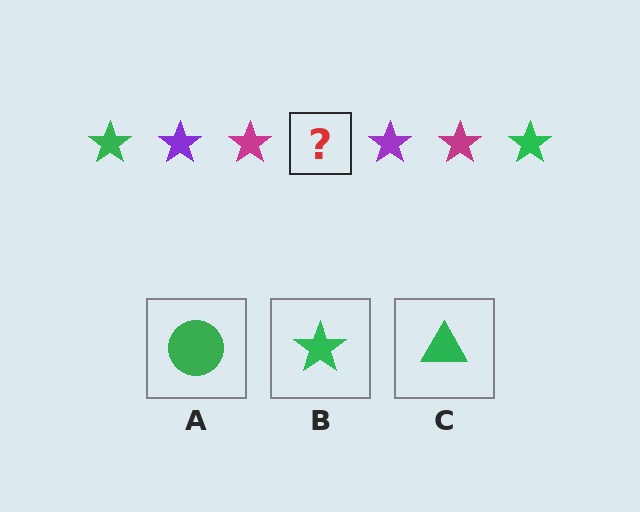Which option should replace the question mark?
Option B.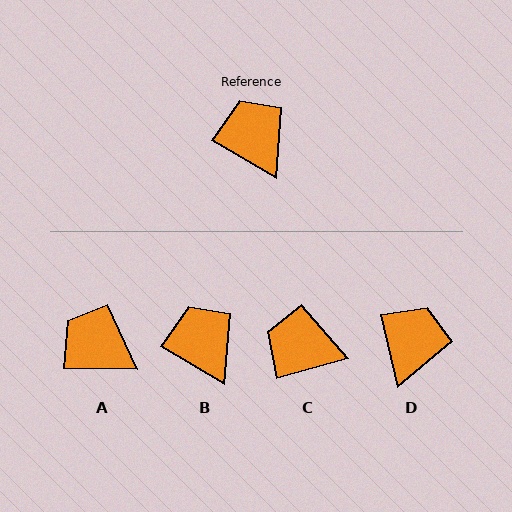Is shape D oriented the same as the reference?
No, it is off by about 46 degrees.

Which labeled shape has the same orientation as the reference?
B.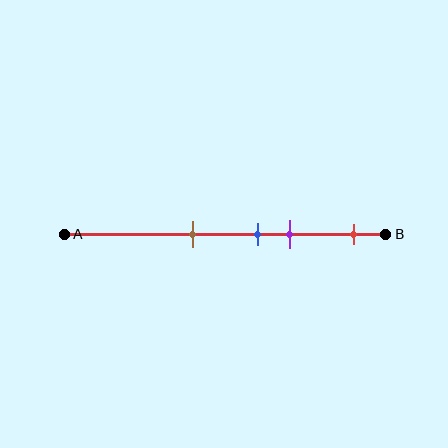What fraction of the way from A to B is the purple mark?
The purple mark is approximately 70% (0.7) of the way from A to B.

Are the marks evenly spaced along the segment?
No, the marks are not evenly spaced.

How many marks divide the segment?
There are 4 marks dividing the segment.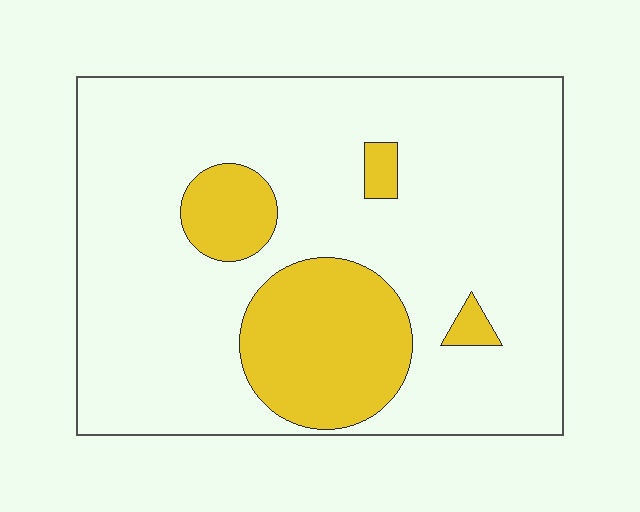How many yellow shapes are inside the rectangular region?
4.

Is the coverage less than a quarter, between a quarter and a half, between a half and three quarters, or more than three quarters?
Less than a quarter.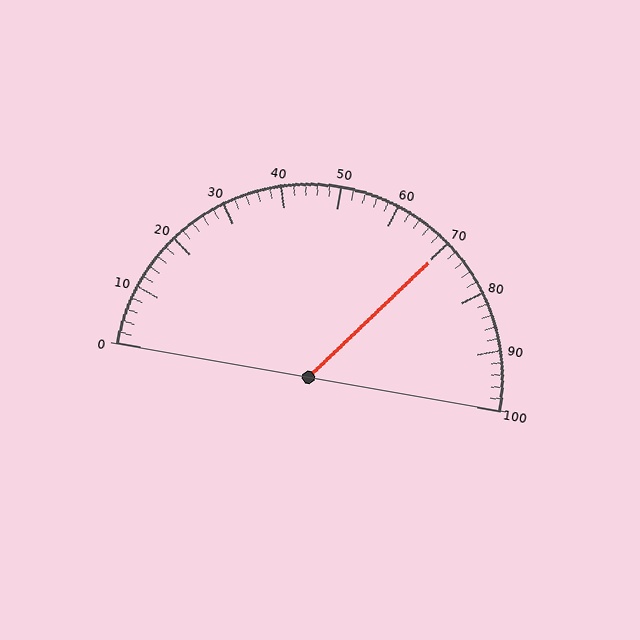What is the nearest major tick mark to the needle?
The nearest major tick mark is 70.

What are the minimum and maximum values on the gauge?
The gauge ranges from 0 to 100.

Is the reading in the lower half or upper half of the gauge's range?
The reading is in the upper half of the range (0 to 100).